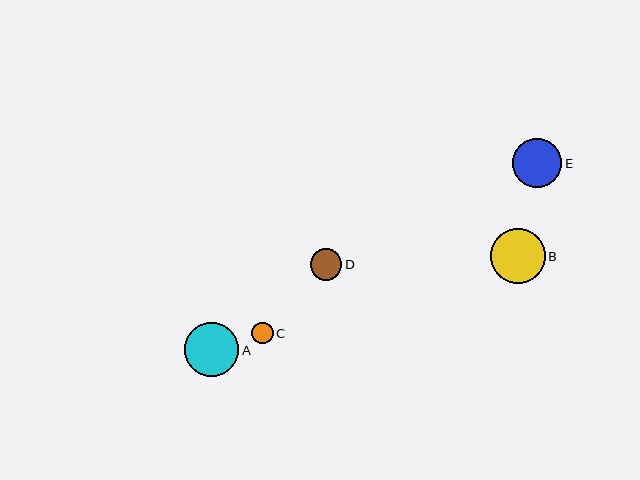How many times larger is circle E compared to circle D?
Circle E is approximately 1.6 times the size of circle D.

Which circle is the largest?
Circle B is the largest with a size of approximately 55 pixels.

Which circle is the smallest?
Circle C is the smallest with a size of approximately 22 pixels.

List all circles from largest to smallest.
From largest to smallest: B, A, E, D, C.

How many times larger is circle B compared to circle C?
Circle B is approximately 2.5 times the size of circle C.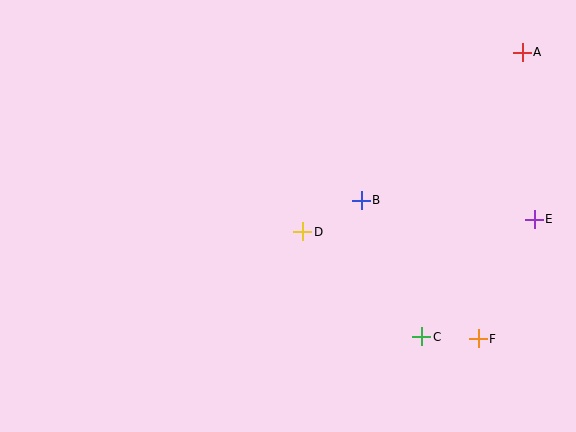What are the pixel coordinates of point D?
Point D is at (303, 232).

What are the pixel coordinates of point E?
Point E is at (534, 219).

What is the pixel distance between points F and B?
The distance between F and B is 181 pixels.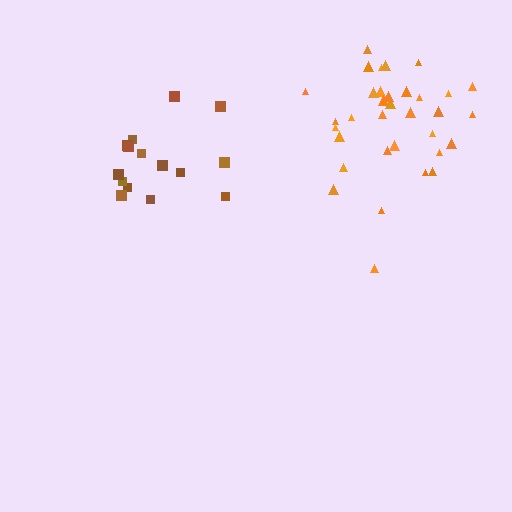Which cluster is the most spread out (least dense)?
Orange.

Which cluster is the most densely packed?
Brown.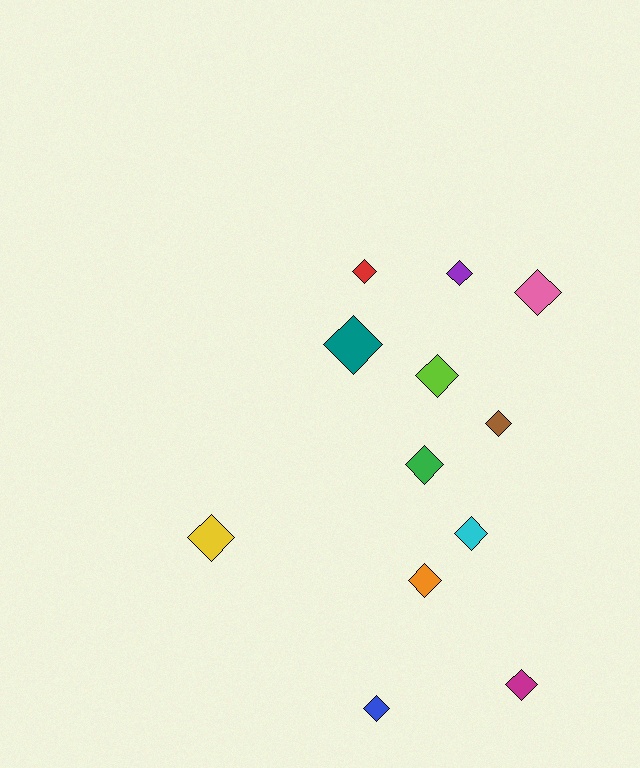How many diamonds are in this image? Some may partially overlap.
There are 12 diamonds.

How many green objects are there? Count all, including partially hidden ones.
There is 1 green object.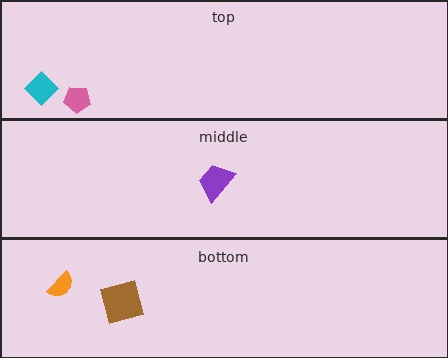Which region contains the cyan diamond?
The top region.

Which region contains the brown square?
The bottom region.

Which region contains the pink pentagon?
The top region.